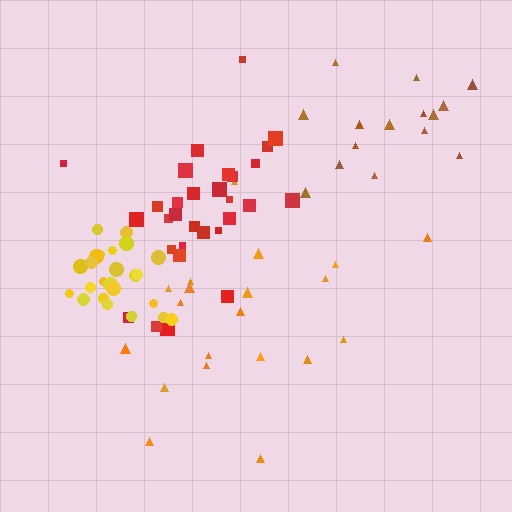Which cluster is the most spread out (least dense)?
Orange.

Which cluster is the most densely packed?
Yellow.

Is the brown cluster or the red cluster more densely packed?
Red.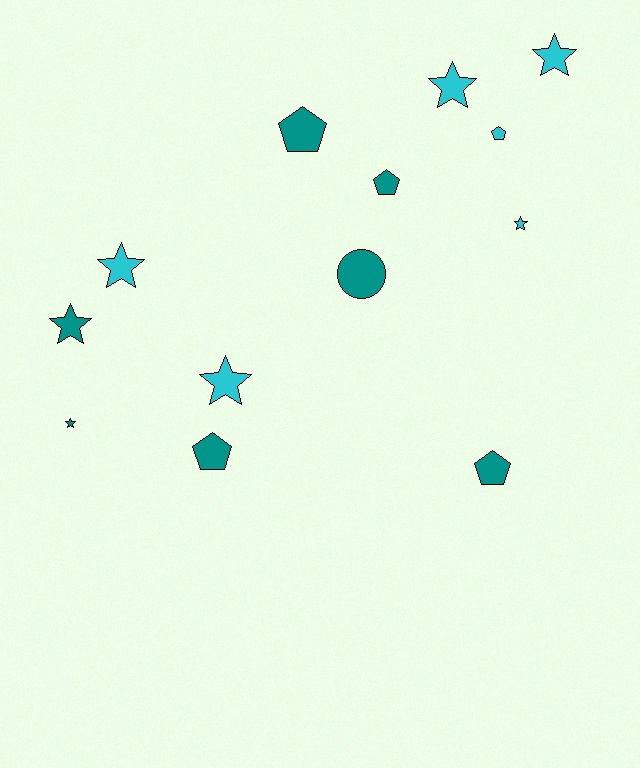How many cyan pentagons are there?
There is 1 cyan pentagon.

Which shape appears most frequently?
Star, with 7 objects.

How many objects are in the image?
There are 13 objects.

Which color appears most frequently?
Teal, with 7 objects.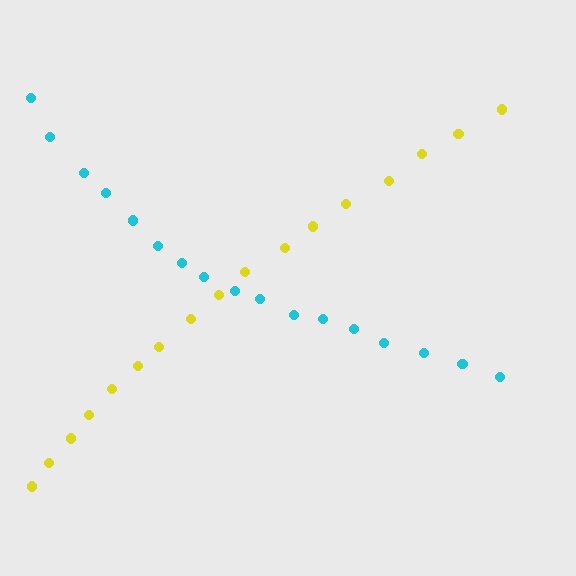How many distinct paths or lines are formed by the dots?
There are 2 distinct paths.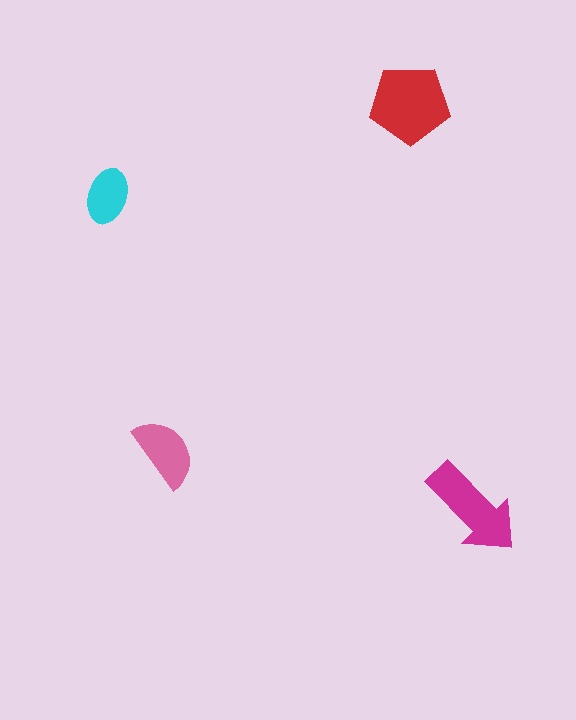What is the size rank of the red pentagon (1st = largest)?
1st.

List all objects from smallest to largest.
The cyan ellipse, the pink semicircle, the magenta arrow, the red pentagon.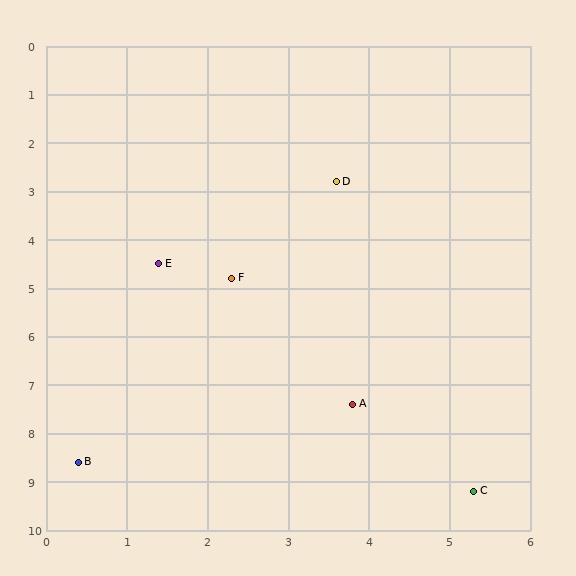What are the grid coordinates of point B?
Point B is at approximately (0.4, 8.6).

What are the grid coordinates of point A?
Point A is at approximately (3.8, 7.4).